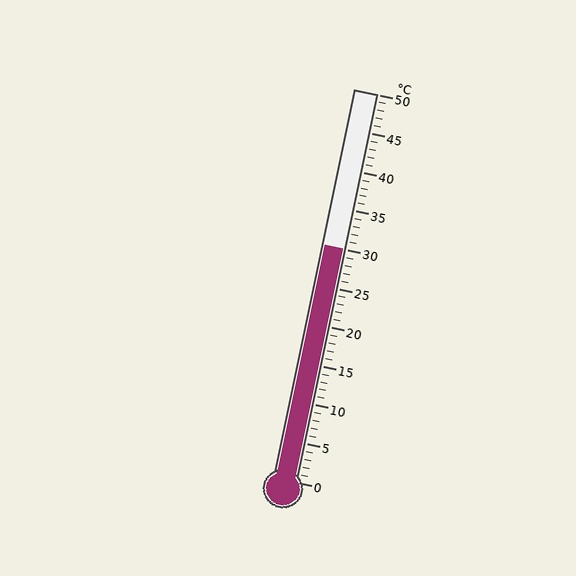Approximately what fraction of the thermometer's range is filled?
The thermometer is filled to approximately 60% of its range.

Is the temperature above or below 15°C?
The temperature is above 15°C.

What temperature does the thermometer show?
The thermometer shows approximately 30°C.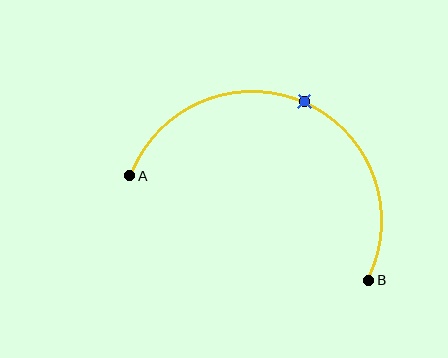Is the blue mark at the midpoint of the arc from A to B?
Yes. The blue mark lies on the arc at equal arc-length from both A and B — it is the arc midpoint.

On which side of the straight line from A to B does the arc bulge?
The arc bulges above the straight line connecting A and B.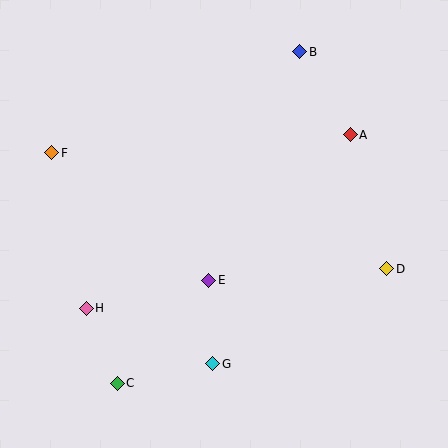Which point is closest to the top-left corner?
Point F is closest to the top-left corner.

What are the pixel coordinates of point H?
Point H is at (86, 308).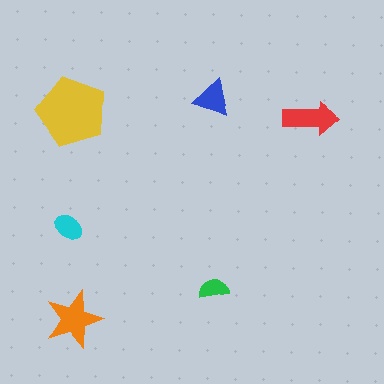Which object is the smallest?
The green semicircle.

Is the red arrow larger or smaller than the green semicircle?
Larger.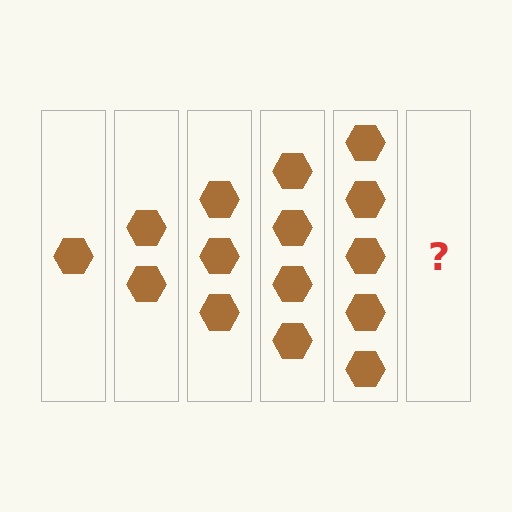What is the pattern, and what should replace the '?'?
The pattern is that each step adds one more hexagon. The '?' should be 6 hexagons.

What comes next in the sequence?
The next element should be 6 hexagons.